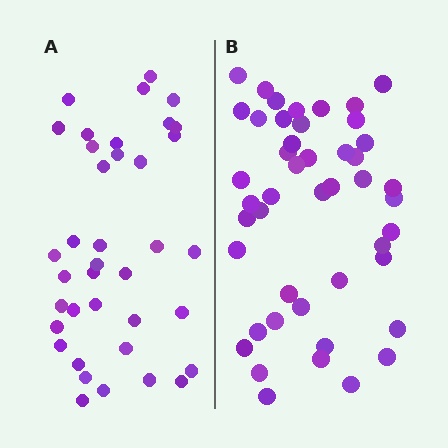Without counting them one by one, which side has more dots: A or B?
Region B (the right region) has more dots.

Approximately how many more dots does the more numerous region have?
Region B has roughly 8 or so more dots than region A.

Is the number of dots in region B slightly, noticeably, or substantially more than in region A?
Region B has only slightly more — the two regions are fairly close. The ratio is roughly 1.2 to 1.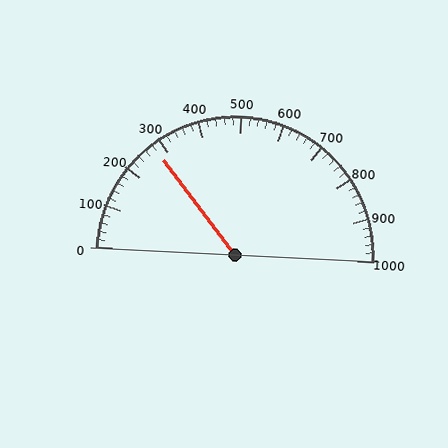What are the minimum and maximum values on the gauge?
The gauge ranges from 0 to 1000.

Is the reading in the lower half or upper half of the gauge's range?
The reading is in the lower half of the range (0 to 1000).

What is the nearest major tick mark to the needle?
The nearest major tick mark is 300.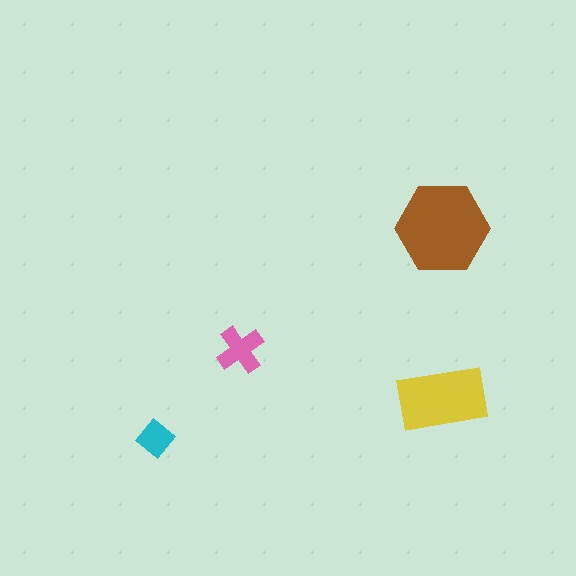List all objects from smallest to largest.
The cyan diamond, the pink cross, the yellow rectangle, the brown hexagon.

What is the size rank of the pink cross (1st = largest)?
3rd.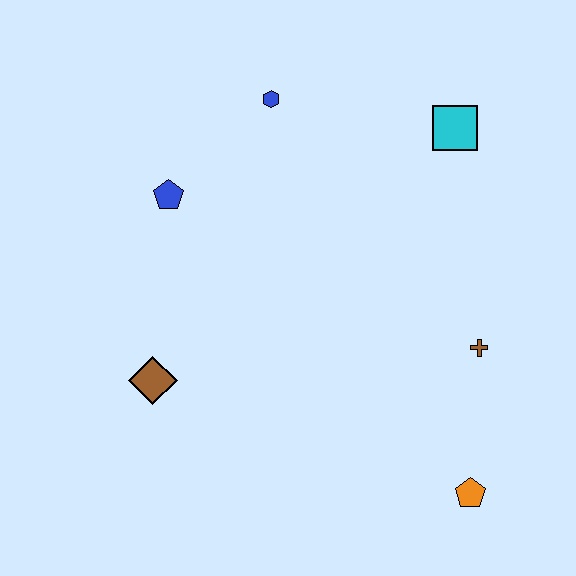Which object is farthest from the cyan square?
The brown diamond is farthest from the cyan square.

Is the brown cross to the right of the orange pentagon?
Yes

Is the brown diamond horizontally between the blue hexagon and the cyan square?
No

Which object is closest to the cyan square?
The blue hexagon is closest to the cyan square.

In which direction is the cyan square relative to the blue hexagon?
The cyan square is to the right of the blue hexagon.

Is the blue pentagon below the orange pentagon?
No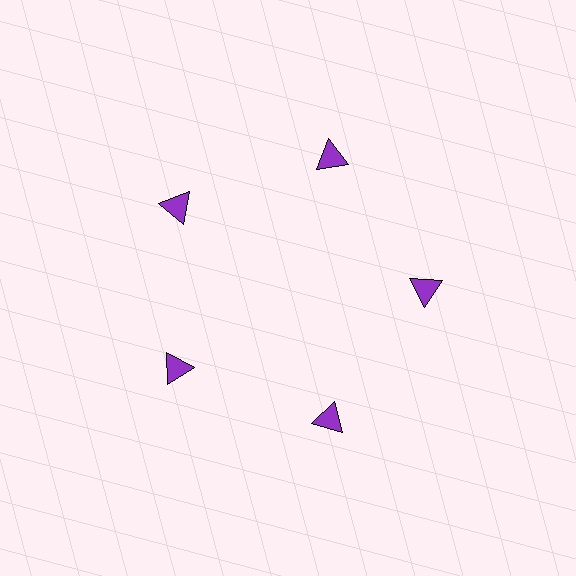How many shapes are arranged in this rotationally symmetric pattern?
There are 5 shapes, arranged in 5 groups of 1.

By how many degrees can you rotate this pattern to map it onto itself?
The pattern maps onto itself every 72 degrees of rotation.